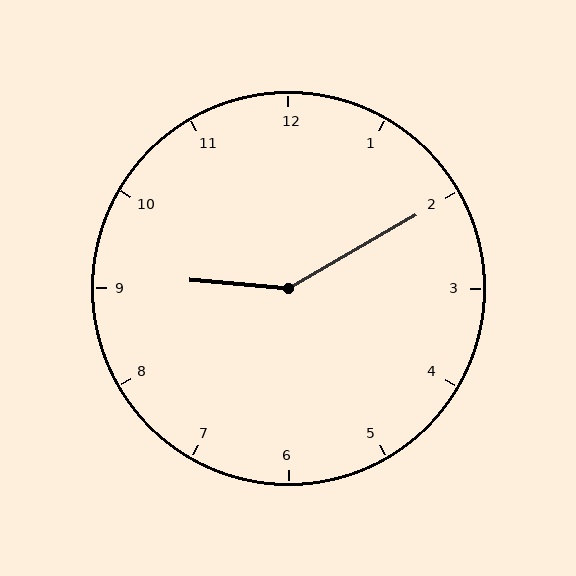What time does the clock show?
9:10.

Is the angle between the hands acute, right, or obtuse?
It is obtuse.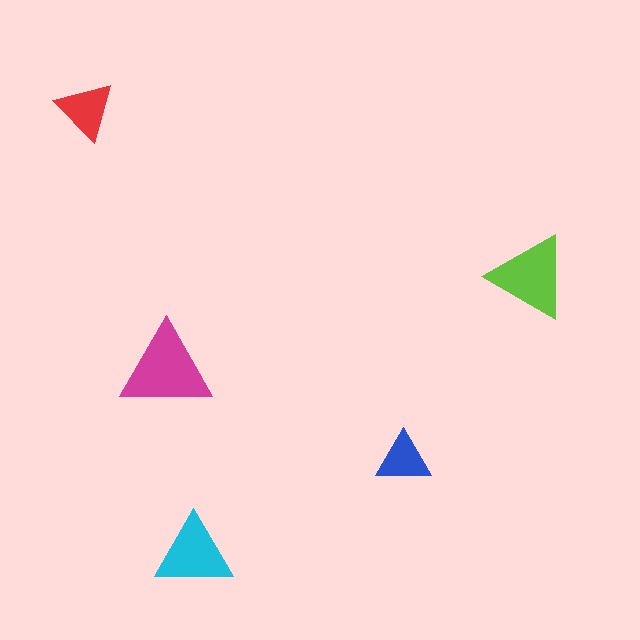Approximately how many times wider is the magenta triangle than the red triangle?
About 1.5 times wider.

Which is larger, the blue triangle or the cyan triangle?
The cyan one.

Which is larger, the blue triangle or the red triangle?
The red one.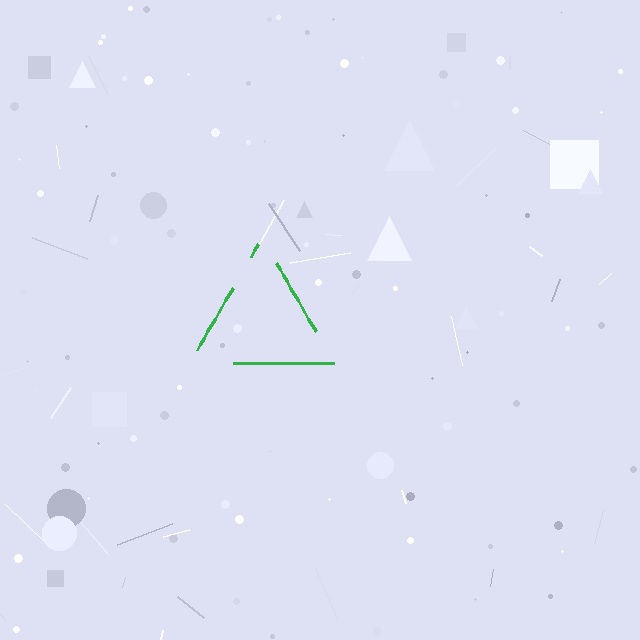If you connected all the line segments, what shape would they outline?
They would outline a triangle.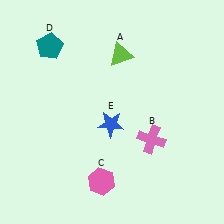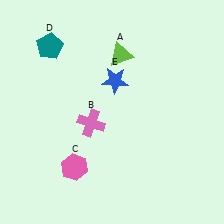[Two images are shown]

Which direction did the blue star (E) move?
The blue star (E) moved up.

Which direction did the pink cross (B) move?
The pink cross (B) moved left.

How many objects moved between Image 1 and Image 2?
3 objects moved between the two images.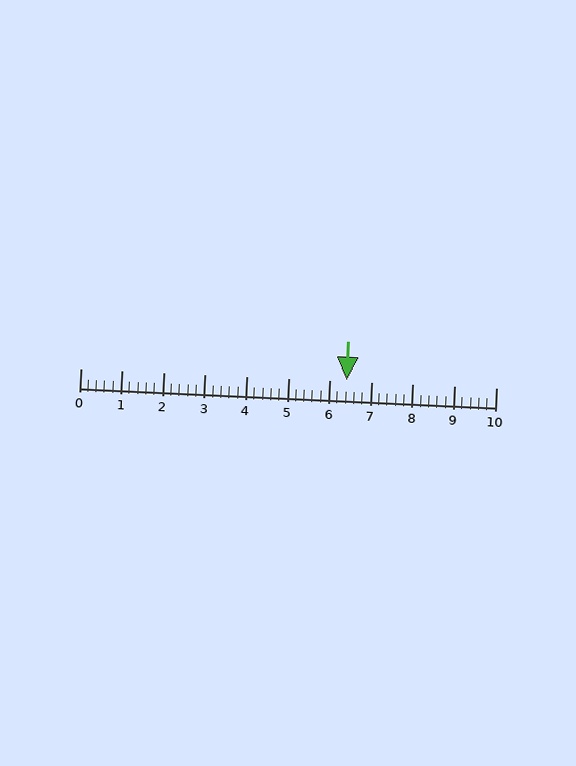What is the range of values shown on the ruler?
The ruler shows values from 0 to 10.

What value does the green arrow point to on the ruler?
The green arrow points to approximately 6.4.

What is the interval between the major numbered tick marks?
The major tick marks are spaced 1 units apart.